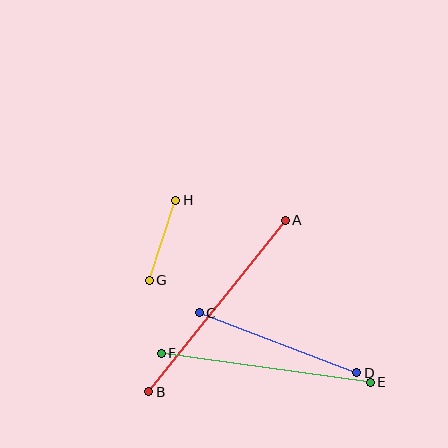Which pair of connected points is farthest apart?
Points A and B are farthest apart.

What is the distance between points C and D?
The distance is approximately 169 pixels.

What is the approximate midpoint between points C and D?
The midpoint is at approximately (278, 343) pixels.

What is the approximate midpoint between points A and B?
The midpoint is at approximately (217, 306) pixels.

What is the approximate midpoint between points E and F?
The midpoint is at approximately (266, 368) pixels.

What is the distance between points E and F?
The distance is approximately 211 pixels.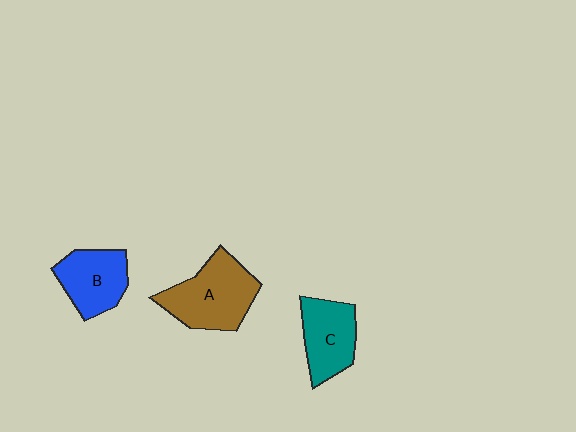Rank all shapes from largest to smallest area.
From largest to smallest: A (brown), B (blue), C (teal).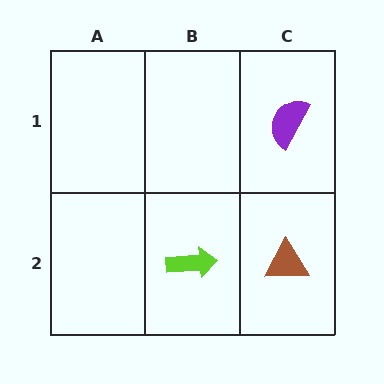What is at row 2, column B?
A lime arrow.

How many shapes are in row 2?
2 shapes.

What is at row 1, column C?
A purple semicircle.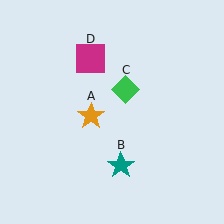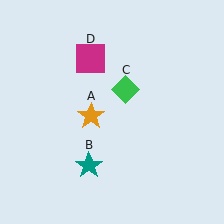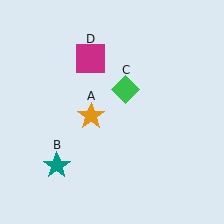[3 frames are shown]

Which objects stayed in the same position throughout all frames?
Orange star (object A) and green diamond (object C) and magenta square (object D) remained stationary.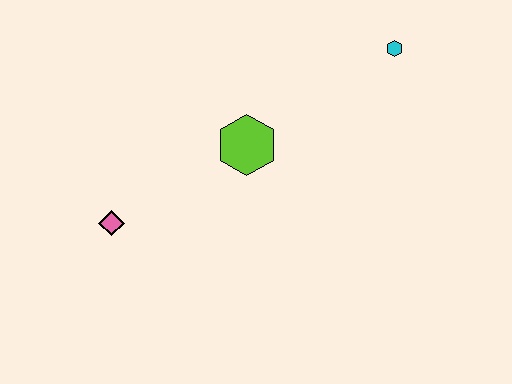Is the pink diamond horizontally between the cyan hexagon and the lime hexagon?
No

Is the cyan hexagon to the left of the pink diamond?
No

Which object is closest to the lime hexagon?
The pink diamond is closest to the lime hexagon.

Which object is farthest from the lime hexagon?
The cyan hexagon is farthest from the lime hexagon.